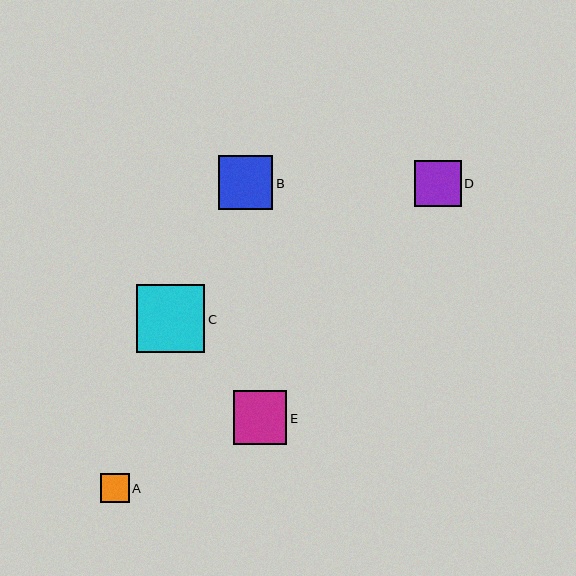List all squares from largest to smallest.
From largest to smallest: C, B, E, D, A.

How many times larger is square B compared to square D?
Square B is approximately 1.2 times the size of square D.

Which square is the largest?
Square C is the largest with a size of approximately 68 pixels.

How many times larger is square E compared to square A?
Square E is approximately 1.9 times the size of square A.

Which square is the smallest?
Square A is the smallest with a size of approximately 29 pixels.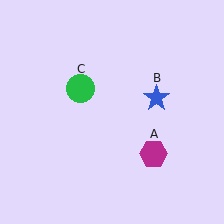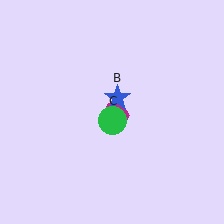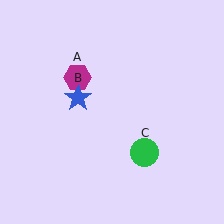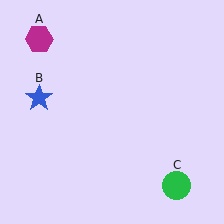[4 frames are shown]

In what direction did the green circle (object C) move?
The green circle (object C) moved down and to the right.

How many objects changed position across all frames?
3 objects changed position: magenta hexagon (object A), blue star (object B), green circle (object C).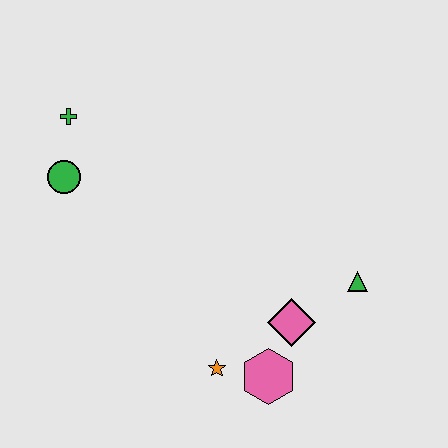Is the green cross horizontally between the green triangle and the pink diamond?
No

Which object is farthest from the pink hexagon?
The green cross is farthest from the pink hexagon.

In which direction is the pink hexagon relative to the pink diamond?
The pink hexagon is below the pink diamond.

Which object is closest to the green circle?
The green cross is closest to the green circle.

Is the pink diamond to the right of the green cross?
Yes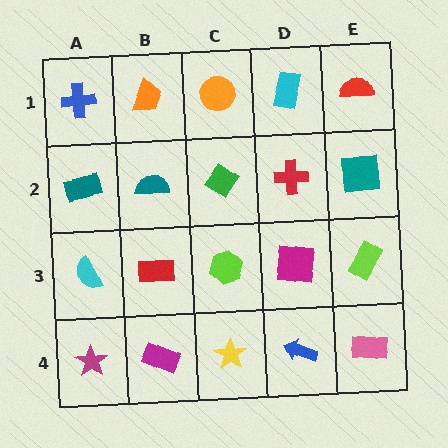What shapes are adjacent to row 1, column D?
A red cross (row 2, column D), an orange circle (row 1, column C), a red semicircle (row 1, column E).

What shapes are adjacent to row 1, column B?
A teal semicircle (row 2, column B), a blue cross (row 1, column A), an orange circle (row 1, column C).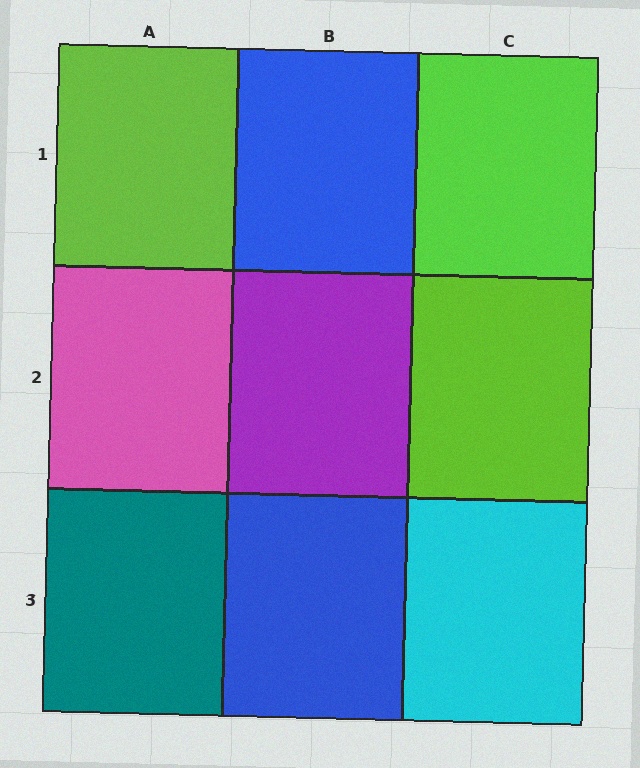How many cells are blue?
2 cells are blue.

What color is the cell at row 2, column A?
Pink.